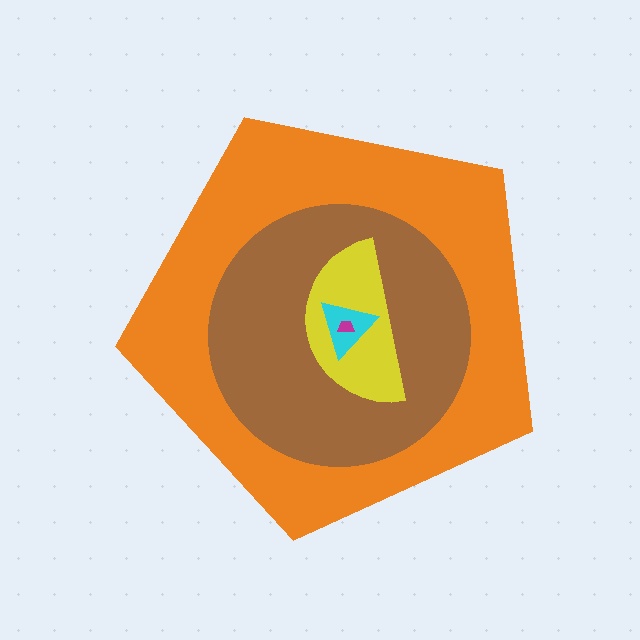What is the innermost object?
The magenta trapezoid.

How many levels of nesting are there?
5.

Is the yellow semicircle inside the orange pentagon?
Yes.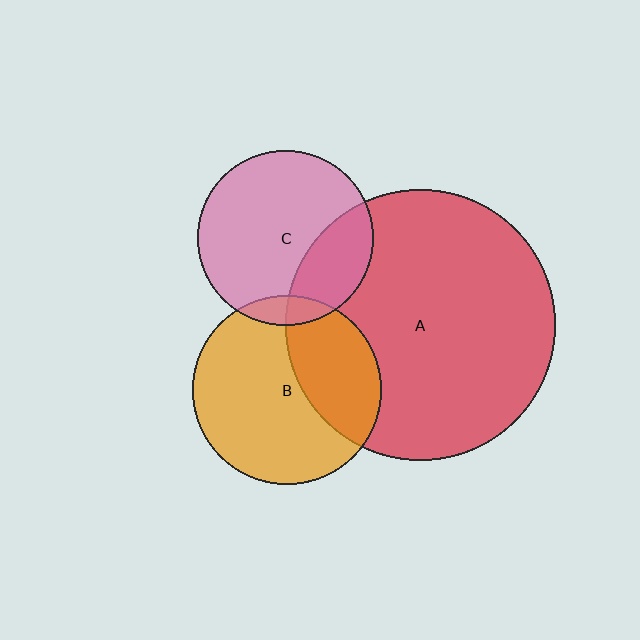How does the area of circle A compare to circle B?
Approximately 2.0 times.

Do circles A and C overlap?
Yes.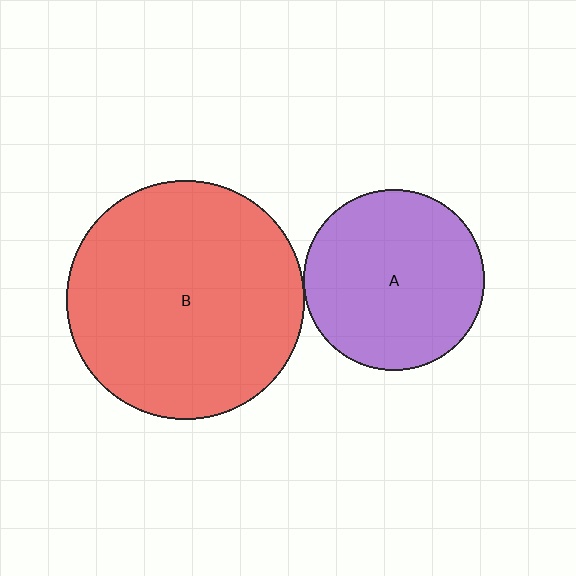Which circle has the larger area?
Circle B (red).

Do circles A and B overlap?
Yes.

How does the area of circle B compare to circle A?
Approximately 1.7 times.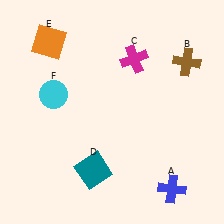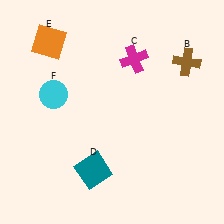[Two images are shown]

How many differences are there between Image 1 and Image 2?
There is 1 difference between the two images.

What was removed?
The blue cross (A) was removed in Image 2.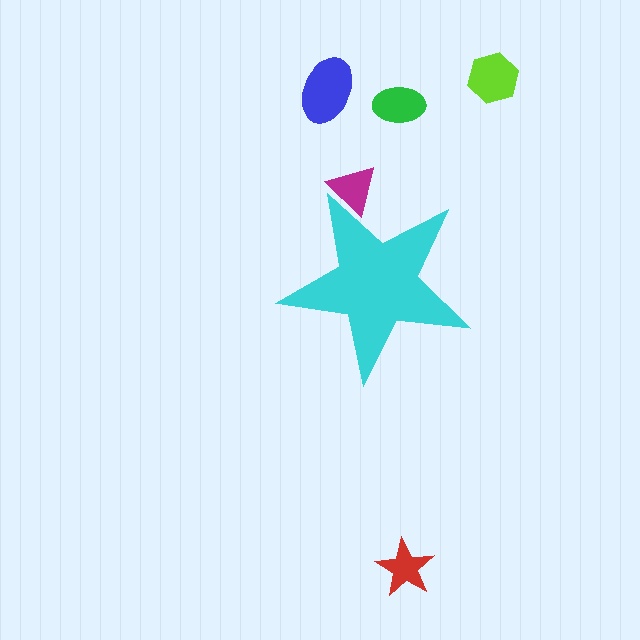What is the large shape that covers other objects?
A cyan star.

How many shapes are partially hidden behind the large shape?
1 shape is partially hidden.